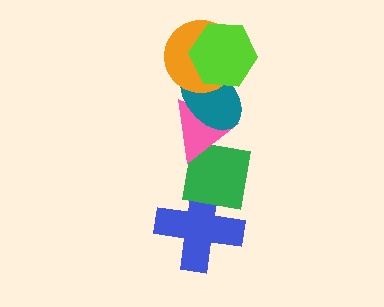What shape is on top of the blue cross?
The green square is on top of the blue cross.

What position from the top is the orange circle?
The orange circle is 2nd from the top.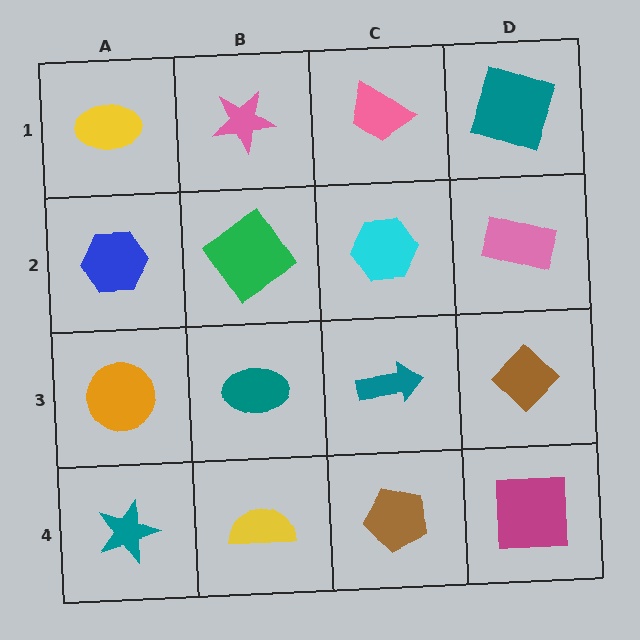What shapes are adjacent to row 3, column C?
A cyan hexagon (row 2, column C), a brown pentagon (row 4, column C), a teal ellipse (row 3, column B), a brown diamond (row 3, column D).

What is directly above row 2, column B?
A pink star.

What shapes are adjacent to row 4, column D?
A brown diamond (row 3, column D), a brown pentagon (row 4, column C).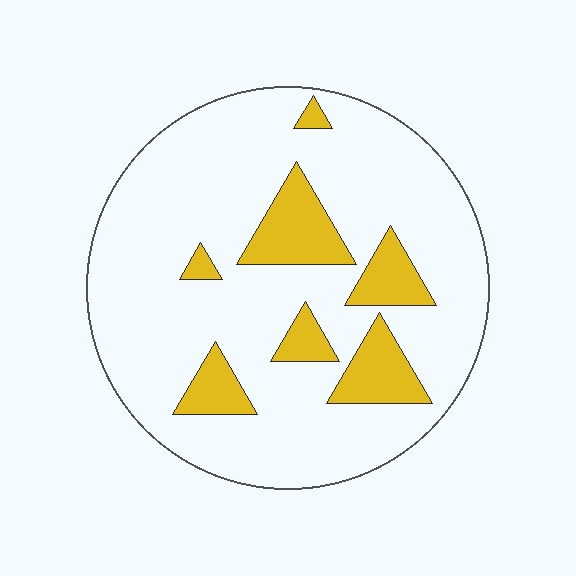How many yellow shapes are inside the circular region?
7.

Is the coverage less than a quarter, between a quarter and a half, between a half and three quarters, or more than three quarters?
Less than a quarter.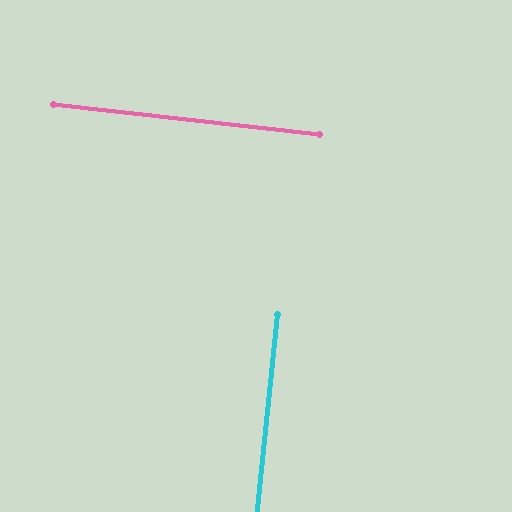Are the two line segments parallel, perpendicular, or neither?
Perpendicular — they meet at approximately 89°.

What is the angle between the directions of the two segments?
Approximately 89 degrees.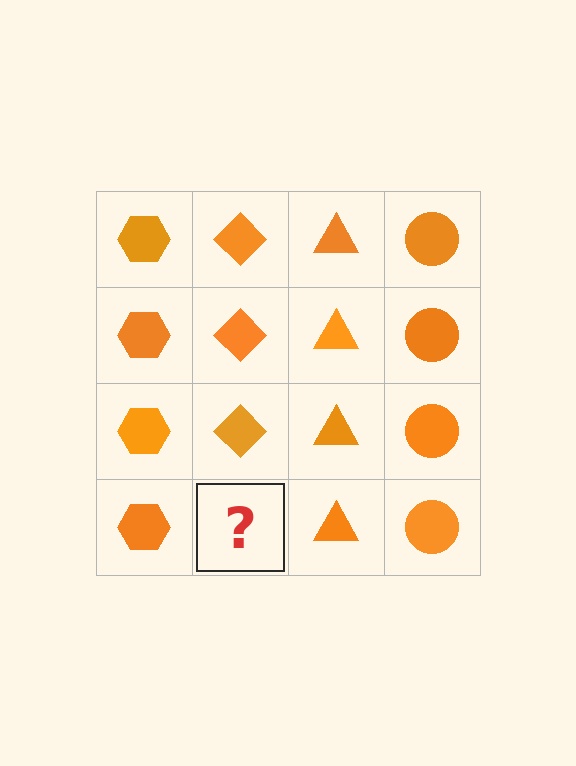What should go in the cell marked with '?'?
The missing cell should contain an orange diamond.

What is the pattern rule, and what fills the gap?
The rule is that each column has a consistent shape. The gap should be filled with an orange diamond.